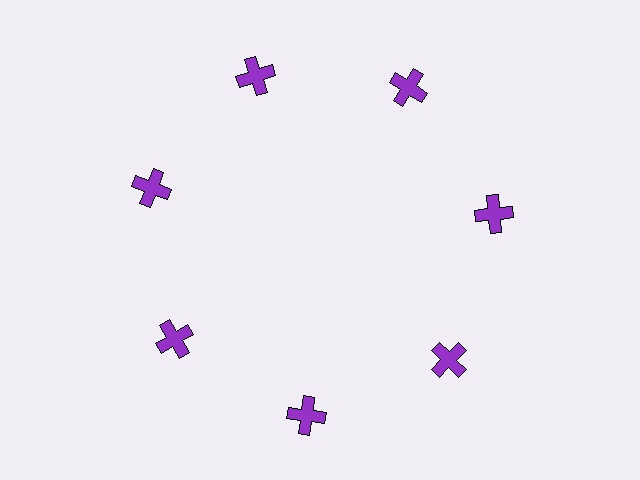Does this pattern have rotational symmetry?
Yes, this pattern has 7-fold rotational symmetry. It looks the same after rotating 51 degrees around the center.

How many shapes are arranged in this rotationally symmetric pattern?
There are 7 shapes, arranged in 7 groups of 1.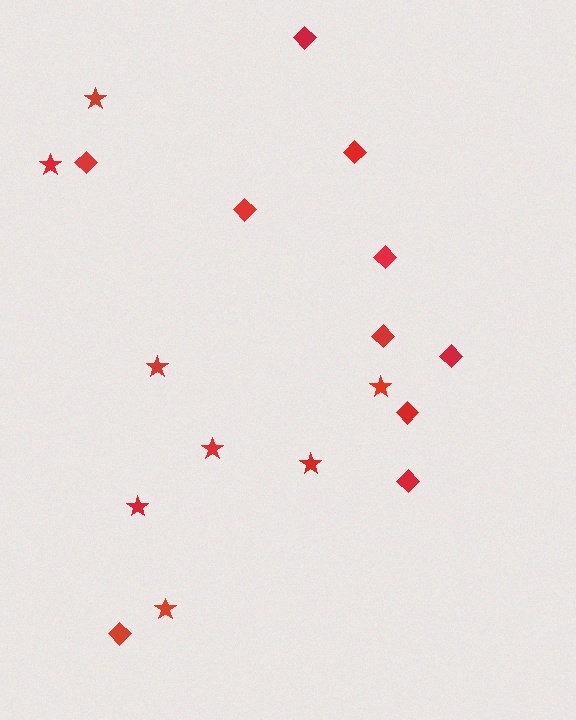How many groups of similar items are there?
There are 2 groups: one group of stars (8) and one group of diamonds (10).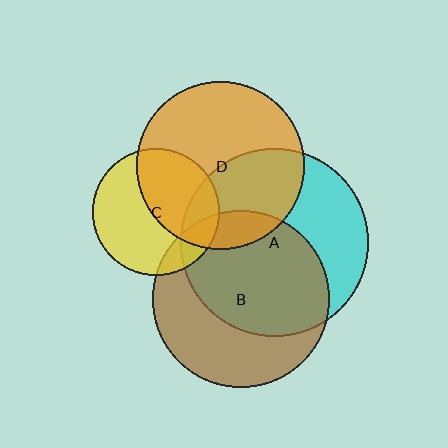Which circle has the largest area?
Circle A (cyan).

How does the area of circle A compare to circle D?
Approximately 1.2 times.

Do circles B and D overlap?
Yes.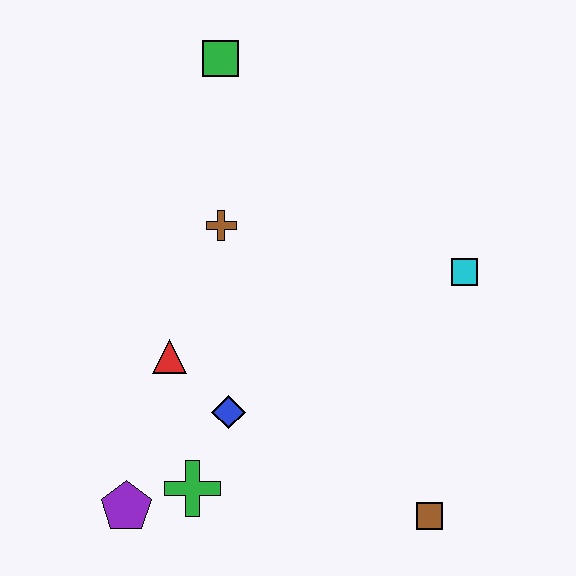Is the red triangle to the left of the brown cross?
Yes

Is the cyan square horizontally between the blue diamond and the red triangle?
No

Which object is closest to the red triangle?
The blue diamond is closest to the red triangle.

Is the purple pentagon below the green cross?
Yes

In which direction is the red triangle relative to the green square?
The red triangle is below the green square.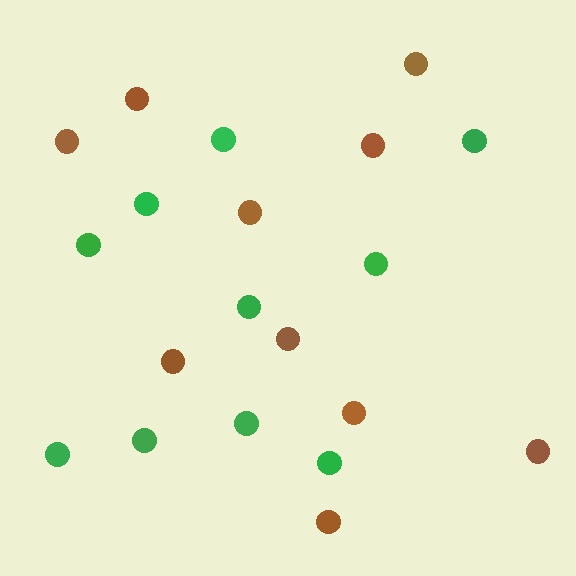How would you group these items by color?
There are 2 groups: one group of brown circles (10) and one group of green circles (10).